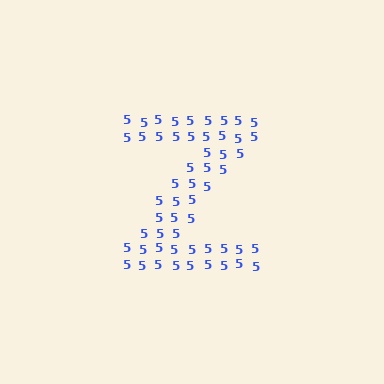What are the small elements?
The small elements are digit 5's.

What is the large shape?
The large shape is the letter Z.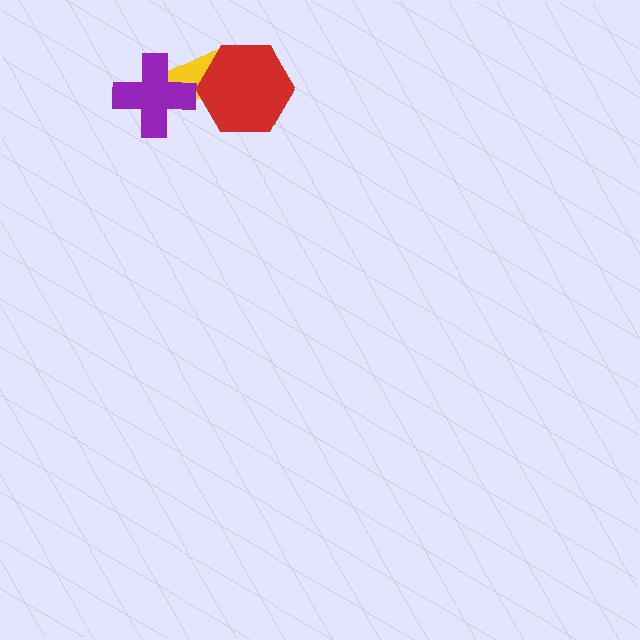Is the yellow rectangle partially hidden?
Yes, it is partially covered by another shape.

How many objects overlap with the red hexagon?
1 object overlaps with the red hexagon.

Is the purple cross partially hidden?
No, no other shape covers it.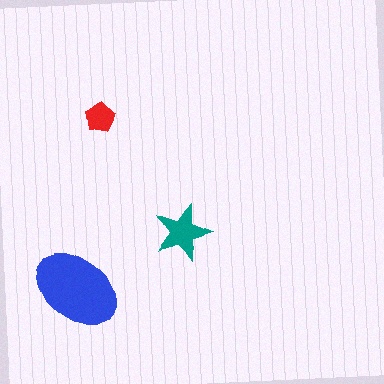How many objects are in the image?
There are 3 objects in the image.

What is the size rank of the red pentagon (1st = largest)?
3rd.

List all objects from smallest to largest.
The red pentagon, the teal star, the blue ellipse.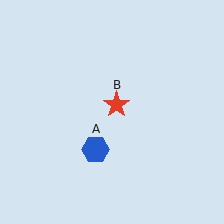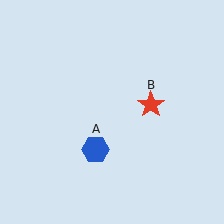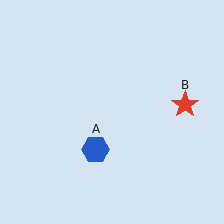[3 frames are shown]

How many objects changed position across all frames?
1 object changed position: red star (object B).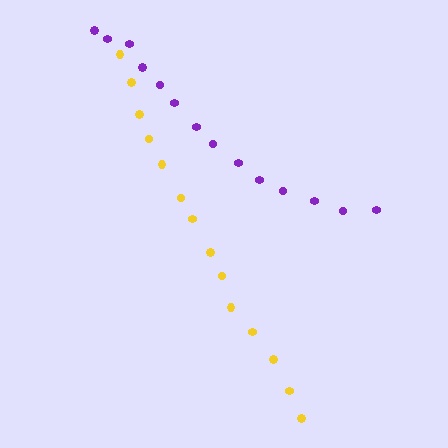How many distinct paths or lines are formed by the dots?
There are 2 distinct paths.